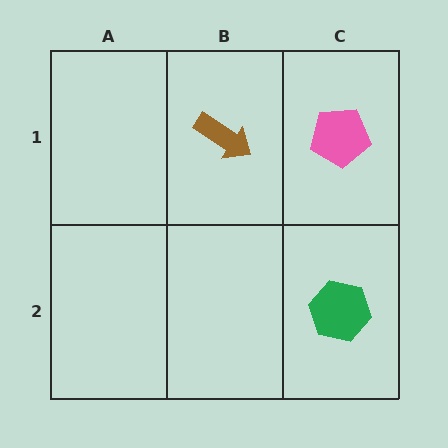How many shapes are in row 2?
1 shape.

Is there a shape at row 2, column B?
No, that cell is empty.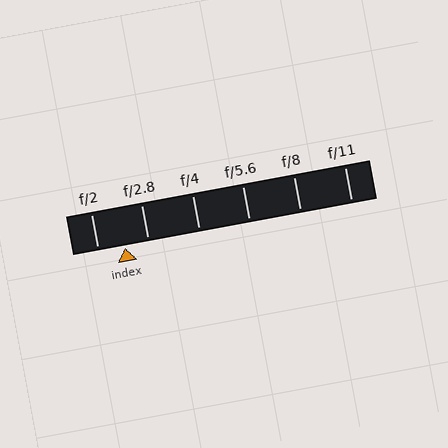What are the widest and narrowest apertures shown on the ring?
The widest aperture shown is f/2 and the narrowest is f/11.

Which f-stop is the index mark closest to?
The index mark is closest to f/2.8.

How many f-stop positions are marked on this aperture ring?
There are 6 f-stop positions marked.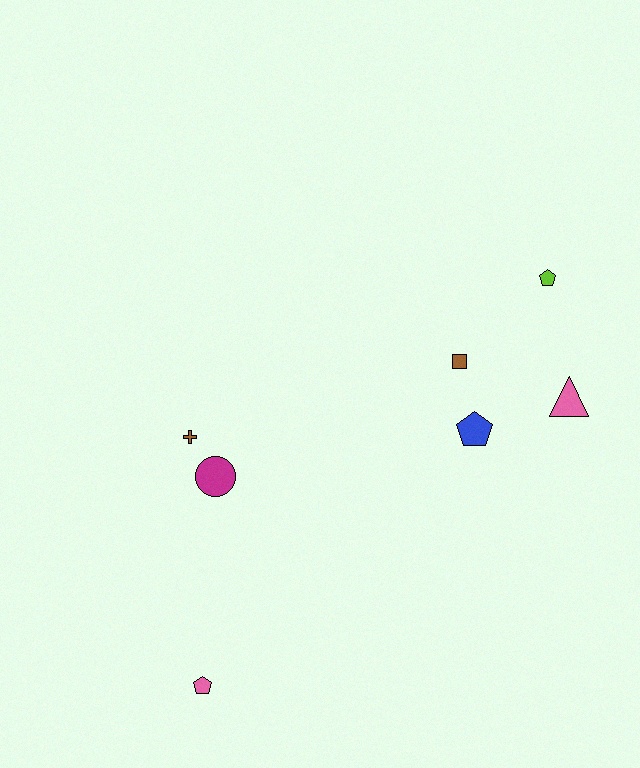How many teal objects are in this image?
There are no teal objects.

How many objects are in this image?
There are 7 objects.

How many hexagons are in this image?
There are no hexagons.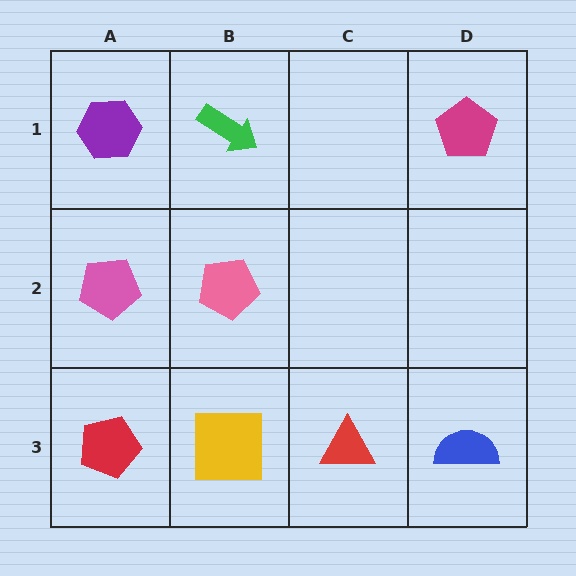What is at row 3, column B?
A yellow square.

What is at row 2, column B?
A pink pentagon.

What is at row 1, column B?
A green arrow.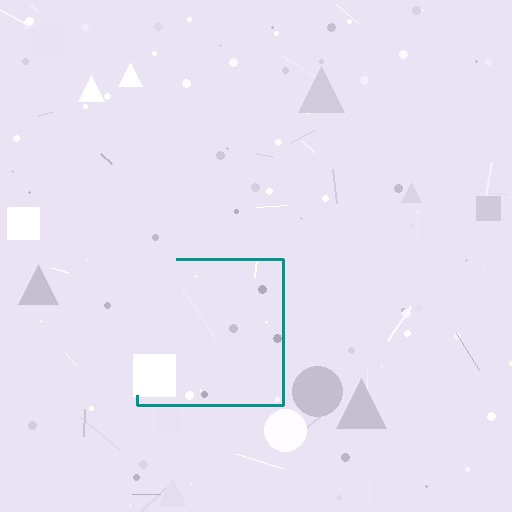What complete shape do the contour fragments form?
The contour fragments form a square.